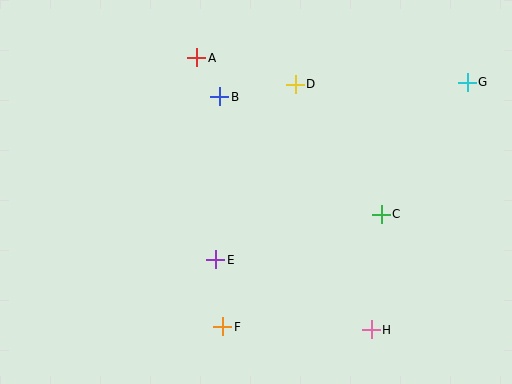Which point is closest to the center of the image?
Point E at (216, 260) is closest to the center.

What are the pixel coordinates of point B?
Point B is at (220, 97).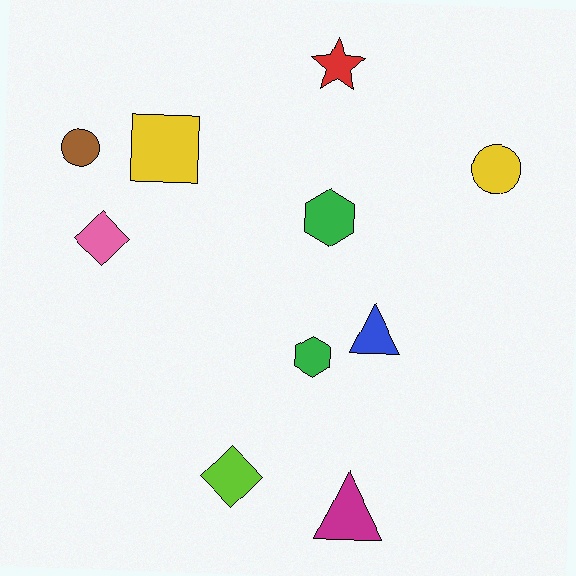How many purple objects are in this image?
There are no purple objects.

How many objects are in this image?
There are 10 objects.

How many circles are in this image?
There are 2 circles.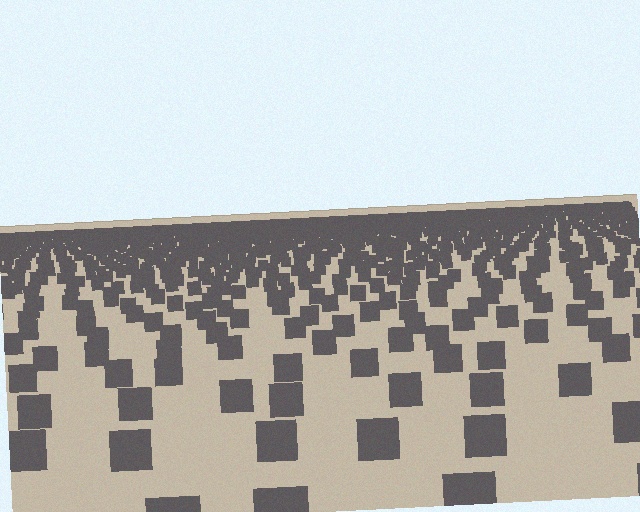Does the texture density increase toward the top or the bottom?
Density increases toward the top.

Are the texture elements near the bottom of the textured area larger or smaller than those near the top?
Larger. Near the bottom, elements are closer to the viewer and appear at a bigger on-screen size.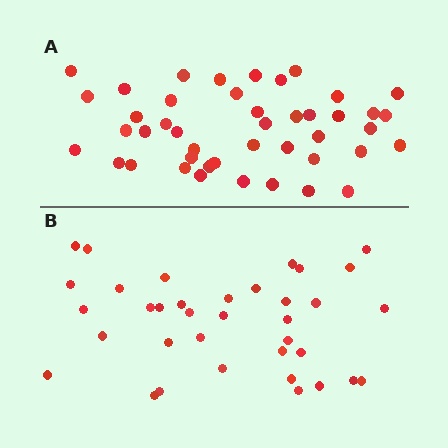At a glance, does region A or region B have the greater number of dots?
Region A (the top region) has more dots.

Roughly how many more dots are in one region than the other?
Region A has roughly 8 or so more dots than region B.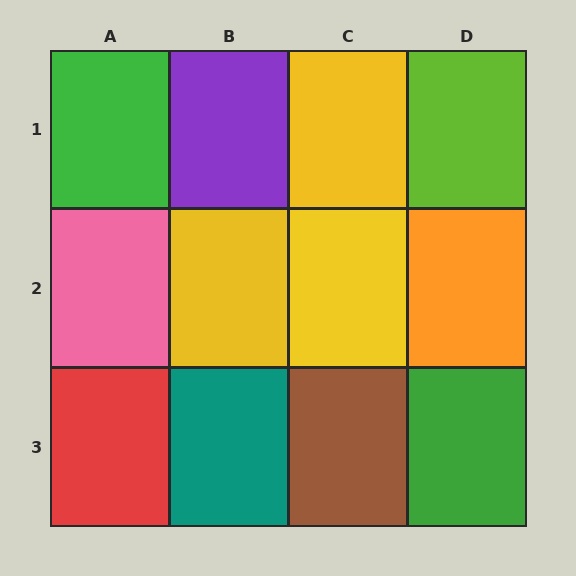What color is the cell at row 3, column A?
Red.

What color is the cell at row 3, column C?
Brown.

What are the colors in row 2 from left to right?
Pink, yellow, yellow, orange.